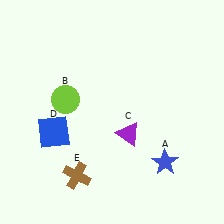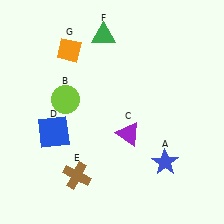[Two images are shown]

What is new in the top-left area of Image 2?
An orange diamond (G) was added in the top-left area of Image 2.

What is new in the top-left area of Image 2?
A green triangle (F) was added in the top-left area of Image 2.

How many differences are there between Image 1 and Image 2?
There are 2 differences between the two images.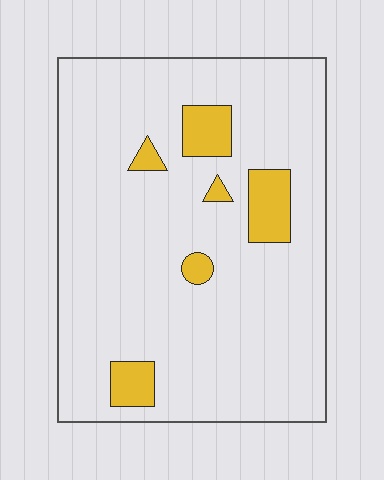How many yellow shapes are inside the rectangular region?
6.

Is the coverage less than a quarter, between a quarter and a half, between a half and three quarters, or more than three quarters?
Less than a quarter.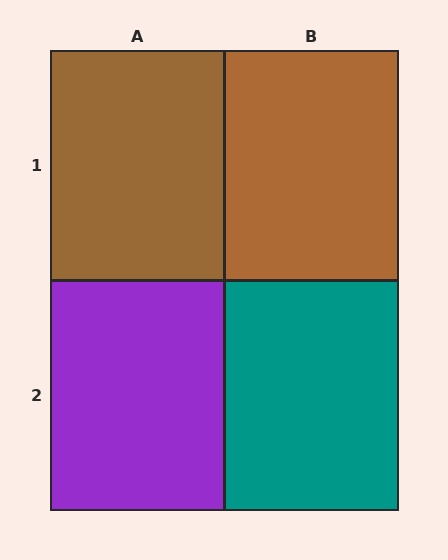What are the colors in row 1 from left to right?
Brown, brown.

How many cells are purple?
1 cell is purple.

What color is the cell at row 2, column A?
Purple.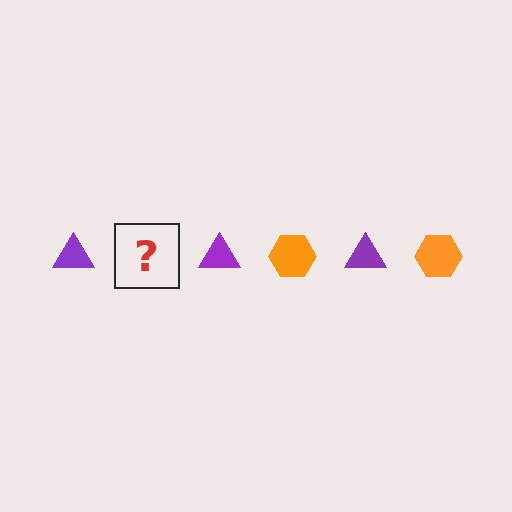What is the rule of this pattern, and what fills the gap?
The rule is that the pattern alternates between purple triangle and orange hexagon. The gap should be filled with an orange hexagon.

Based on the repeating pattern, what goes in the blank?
The blank should be an orange hexagon.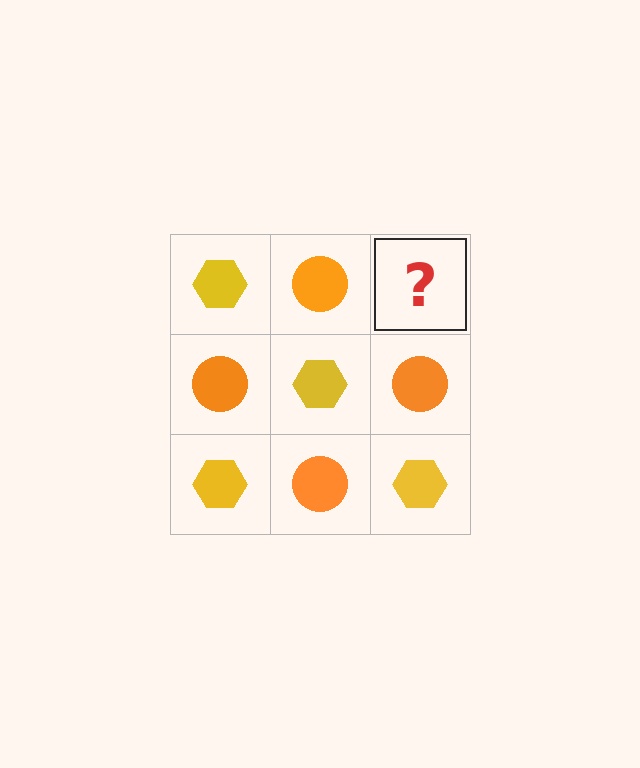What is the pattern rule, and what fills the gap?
The rule is that it alternates yellow hexagon and orange circle in a checkerboard pattern. The gap should be filled with a yellow hexagon.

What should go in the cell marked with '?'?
The missing cell should contain a yellow hexagon.